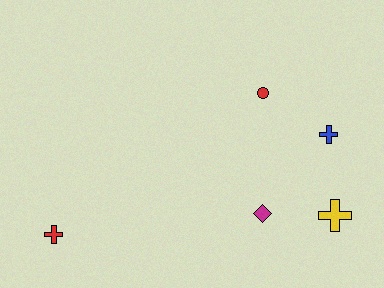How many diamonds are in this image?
There is 1 diamond.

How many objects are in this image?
There are 5 objects.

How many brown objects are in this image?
There are no brown objects.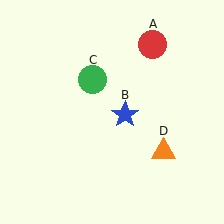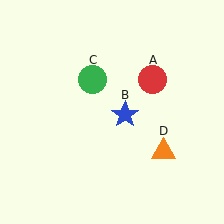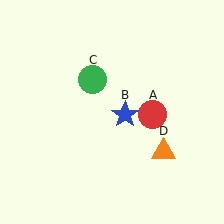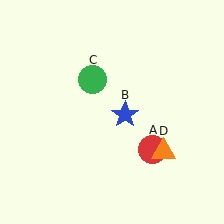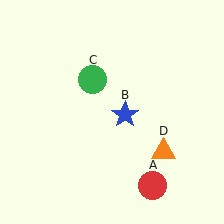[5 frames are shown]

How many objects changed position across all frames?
1 object changed position: red circle (object A).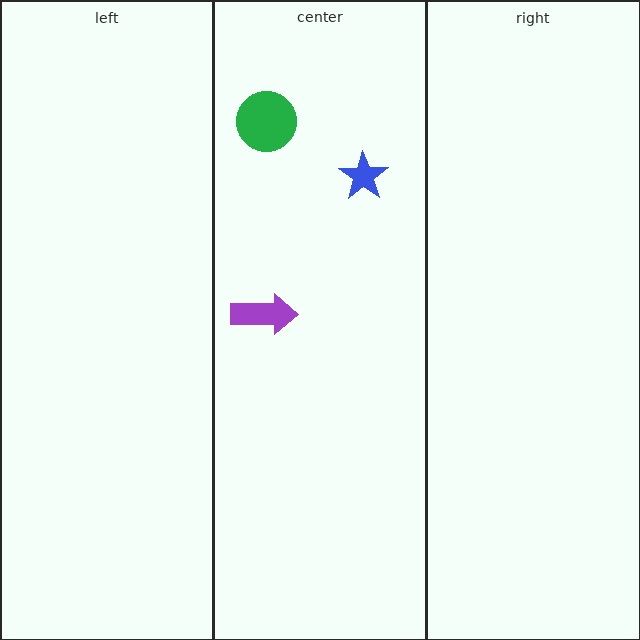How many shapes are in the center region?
3.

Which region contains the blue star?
The center region.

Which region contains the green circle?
The center region.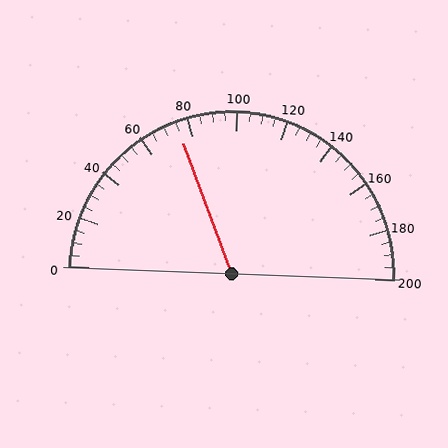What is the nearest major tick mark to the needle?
The nearest major tick mark is 80.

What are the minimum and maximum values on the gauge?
The gauge ranges from 0 to 200.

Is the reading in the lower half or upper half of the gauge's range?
The reading is in the lower half of the range (0 to 200).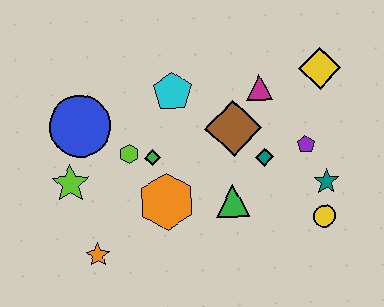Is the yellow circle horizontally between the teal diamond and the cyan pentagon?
No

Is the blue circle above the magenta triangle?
No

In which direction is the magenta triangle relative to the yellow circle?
The magenta triangle is above the yellow circle.